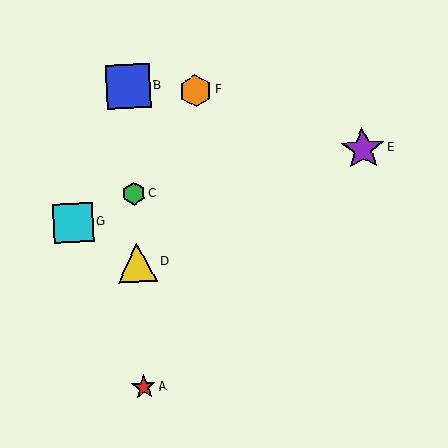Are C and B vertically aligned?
Yes, both are at x≈134.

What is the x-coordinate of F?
Object F is at x≈195.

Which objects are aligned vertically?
Objects A, B, C, D are aligned vertically.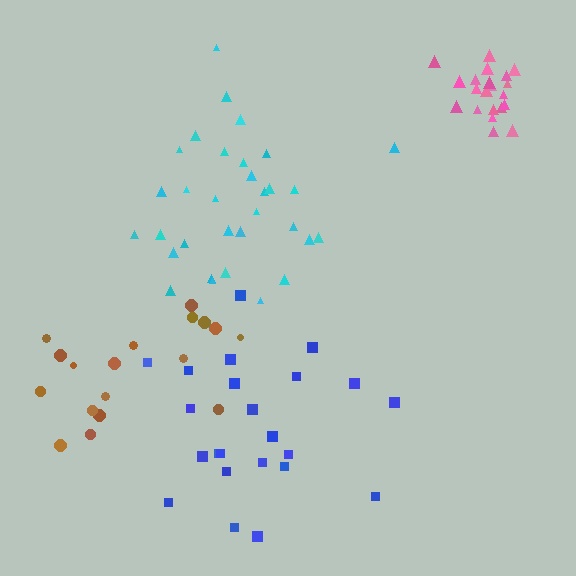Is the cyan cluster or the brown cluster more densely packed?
Cyan.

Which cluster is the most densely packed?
Pink.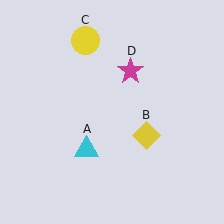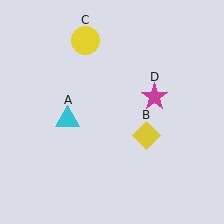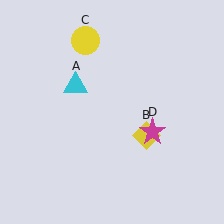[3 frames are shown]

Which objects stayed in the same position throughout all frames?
Yellow diamond (object B) and yellow circle (object C) remained stationary.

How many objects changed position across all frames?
2 objects changed position: cyan triangle (object A), magenta star (object D).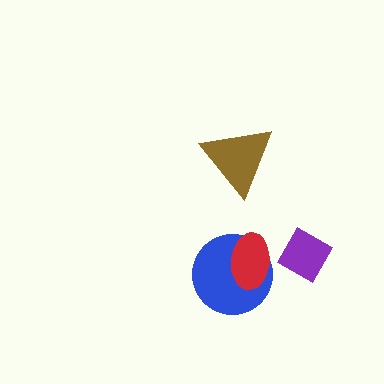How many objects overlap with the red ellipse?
1 object overlaps with the red ellipse.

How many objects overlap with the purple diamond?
0 objects overlap with the purple diamond.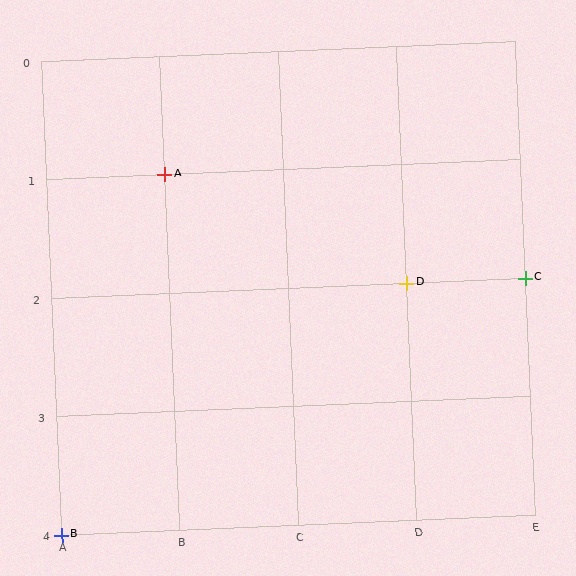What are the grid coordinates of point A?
Point A is at grid coordinates (B, 1).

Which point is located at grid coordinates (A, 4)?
Point B is at (A, 4).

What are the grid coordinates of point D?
Point D is at grid coordinates (D, 2).